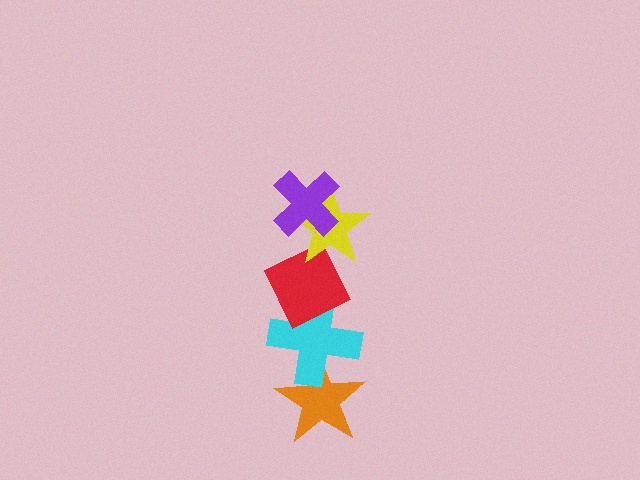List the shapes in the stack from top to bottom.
From top to bottom: the purple cross, the yellow star, the red diamond, the cyan cross, the orange star.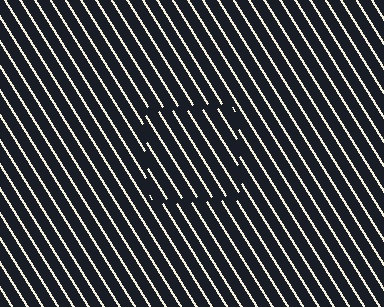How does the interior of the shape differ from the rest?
The interior of the shape contains the same grating, shifted by half a period — the contour is defined by the phase discontinuity where line-ends from the inner and outer gratings abut.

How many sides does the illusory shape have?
4 sides — the line-ends trace a square.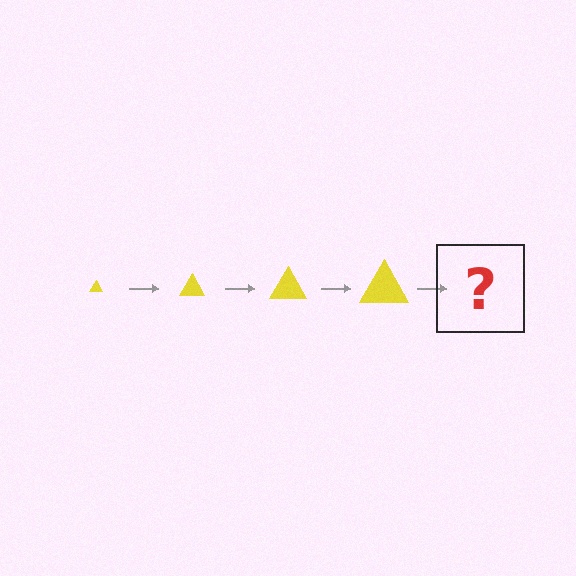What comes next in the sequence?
The next element should be a yellow triangle, larger than the previous one.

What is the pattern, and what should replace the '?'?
The pattern is that the triangle gets progressively larger each step. The '?' should be a yellow triangle, larger than the previous one.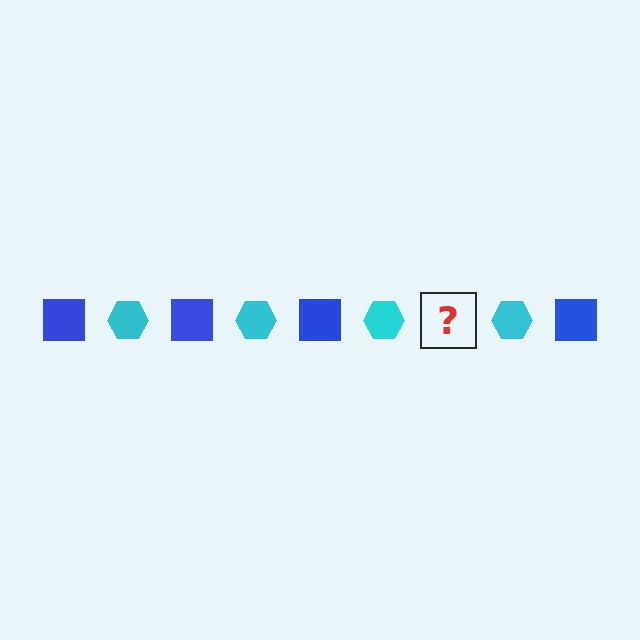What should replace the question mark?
The question mark should be replaced with a blue square.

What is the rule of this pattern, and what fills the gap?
The rule is that the pattern alternates between blue square and cyan hexagon. The gap should be filled with a blue square.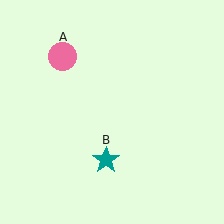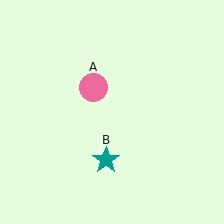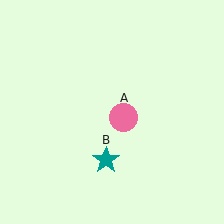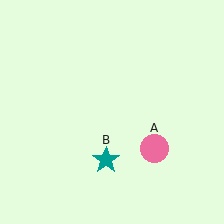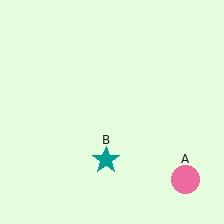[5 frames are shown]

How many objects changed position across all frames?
1 object changed position: pink circle (object A).